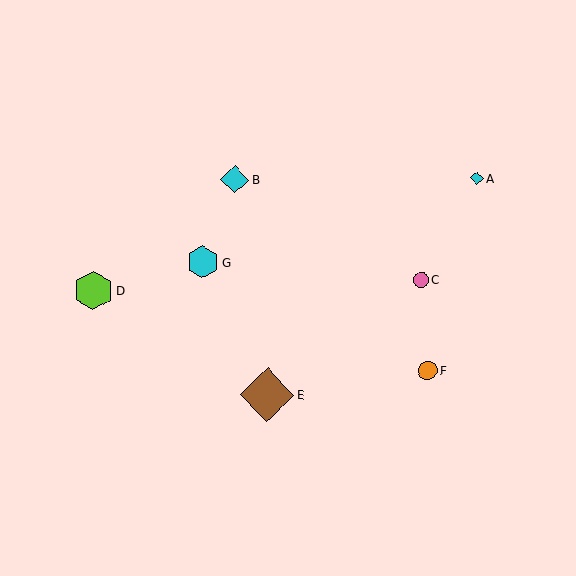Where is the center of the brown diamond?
The center of the brown diamond is at (267, 395).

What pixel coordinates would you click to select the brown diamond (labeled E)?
Click at (267, 395) to select the brown diamond E.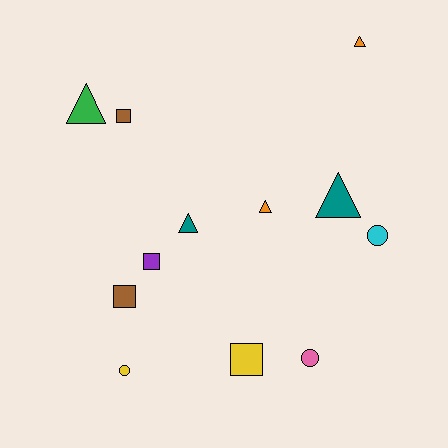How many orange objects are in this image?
There are 2 orange objects.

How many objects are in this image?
There are 12 objects.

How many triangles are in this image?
There are 5 triangles.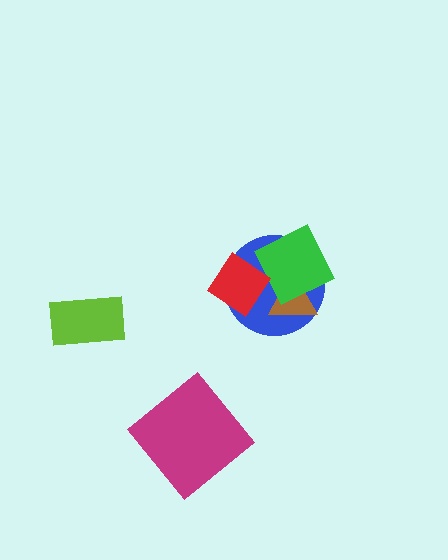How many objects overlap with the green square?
2 objects overlap with the green square.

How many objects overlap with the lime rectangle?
0 objects overlap with the lime rectangle.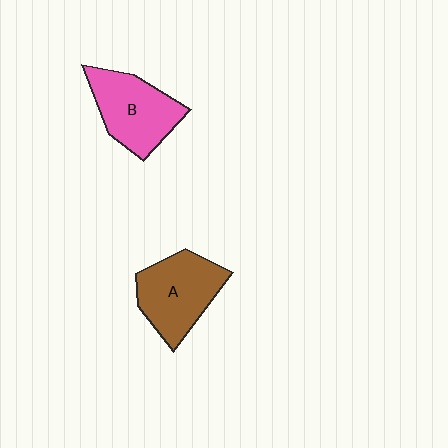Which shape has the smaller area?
Shape B (pink).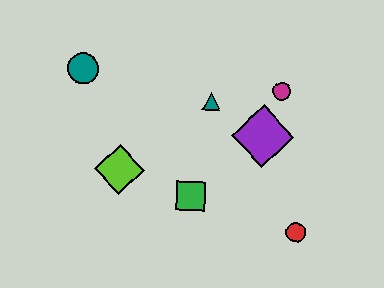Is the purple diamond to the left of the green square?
No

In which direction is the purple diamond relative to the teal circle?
The purple diamond is to the right of the teal circle.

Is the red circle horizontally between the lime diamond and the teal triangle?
No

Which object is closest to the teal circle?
The lime diamond is closest to the teal circle.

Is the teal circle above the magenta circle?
Yes